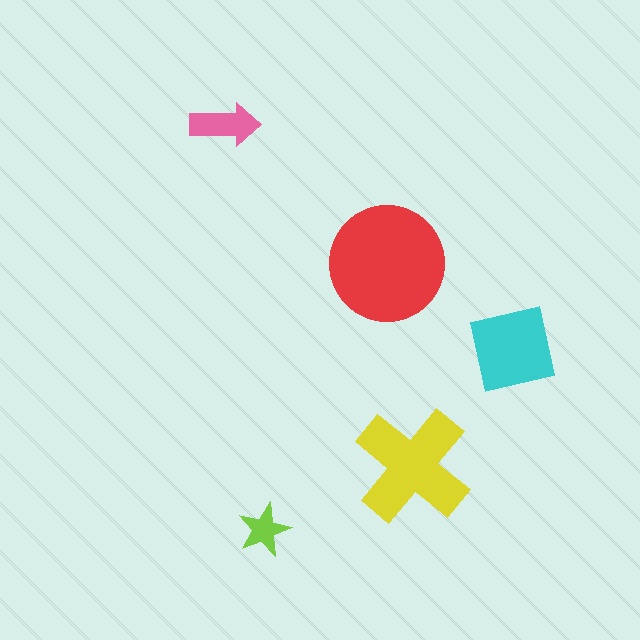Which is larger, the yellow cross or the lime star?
The yellow cross.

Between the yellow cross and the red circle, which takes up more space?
The red circle.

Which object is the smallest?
The lime star.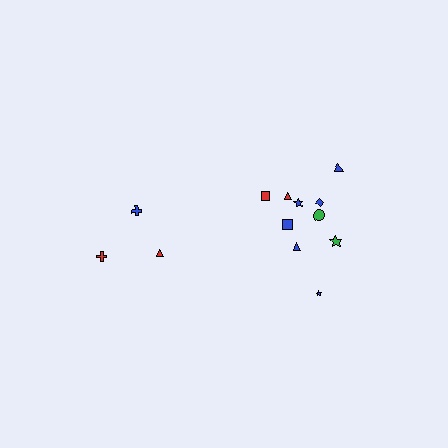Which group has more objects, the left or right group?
The right group.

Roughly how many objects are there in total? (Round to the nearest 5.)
Roughly 15 objects in total.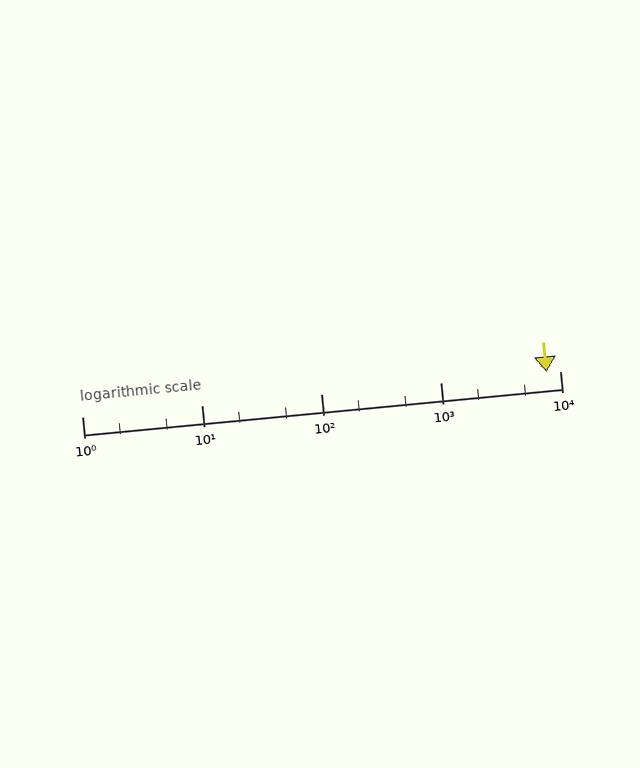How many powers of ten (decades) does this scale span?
The scale spans 4 decades, from 1 to 10000.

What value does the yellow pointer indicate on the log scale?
The pointer indicates approximately 7700.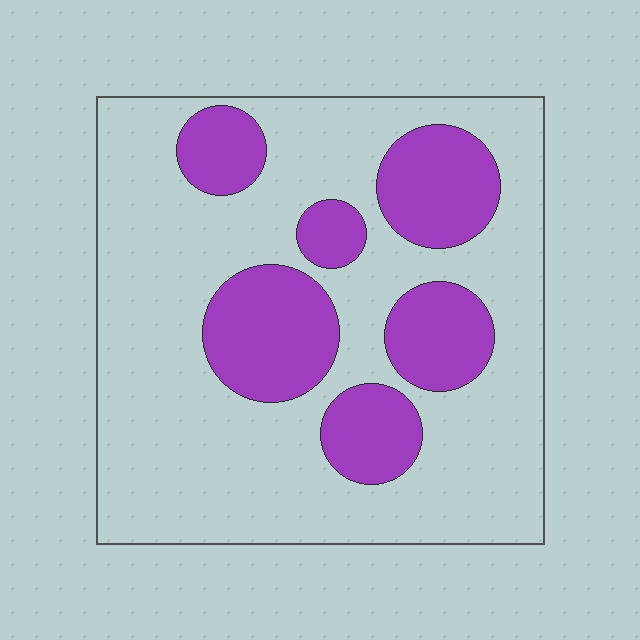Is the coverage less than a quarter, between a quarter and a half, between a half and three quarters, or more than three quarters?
Between a quarter and a half.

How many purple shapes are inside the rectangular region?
6.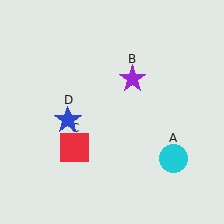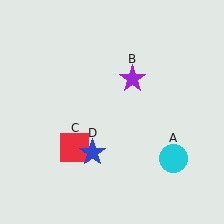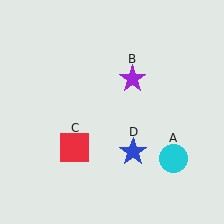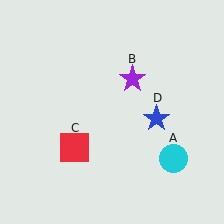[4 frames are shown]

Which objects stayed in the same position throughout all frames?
Cyan circle (object A) and purple star (object B) and red square (object C) remained stationary.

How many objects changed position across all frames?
1 object changed position: blue star (object D).